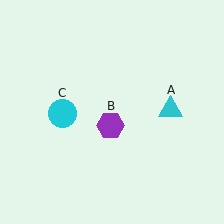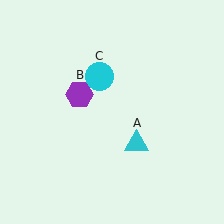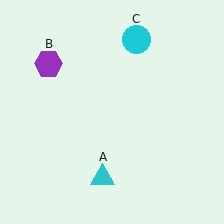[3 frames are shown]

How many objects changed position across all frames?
3 objects changed position: cyan triangle (object A), purple hexagon (object B), cyan circle (object C).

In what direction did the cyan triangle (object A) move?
The cyan triangle (object A) moved down and to the left.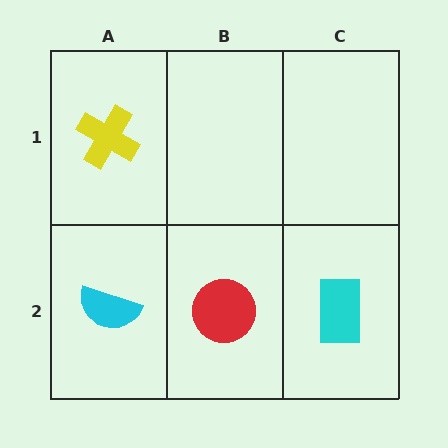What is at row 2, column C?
A cyan rectangle.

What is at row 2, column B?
A red circle.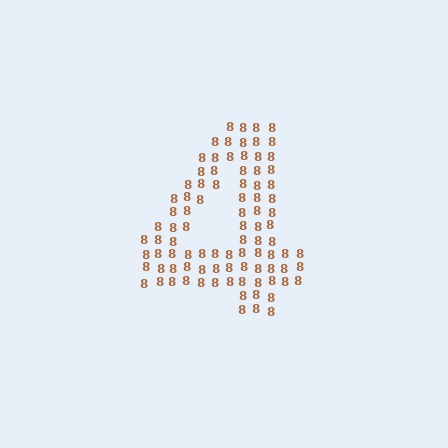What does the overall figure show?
The overall figure shows the digit 4.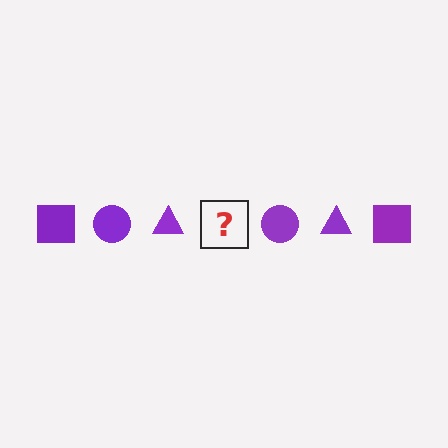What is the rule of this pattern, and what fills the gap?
The rule is that the pattern cycles through square, circle, triangle shapes in purple. The gap should be filled with a purple square.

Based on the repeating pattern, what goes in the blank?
The blank should be a purple square.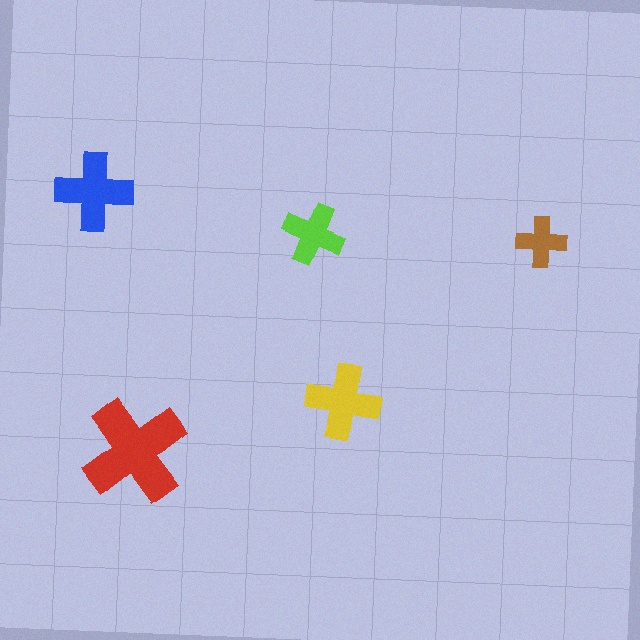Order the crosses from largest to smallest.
the red one, the blue one, the yellow one, the lime one, the brown one.